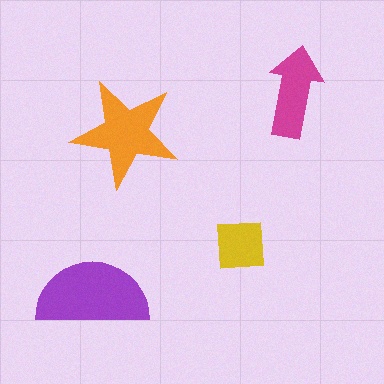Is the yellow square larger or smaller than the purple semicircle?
Smaller.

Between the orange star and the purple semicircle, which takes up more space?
The purple semicircle.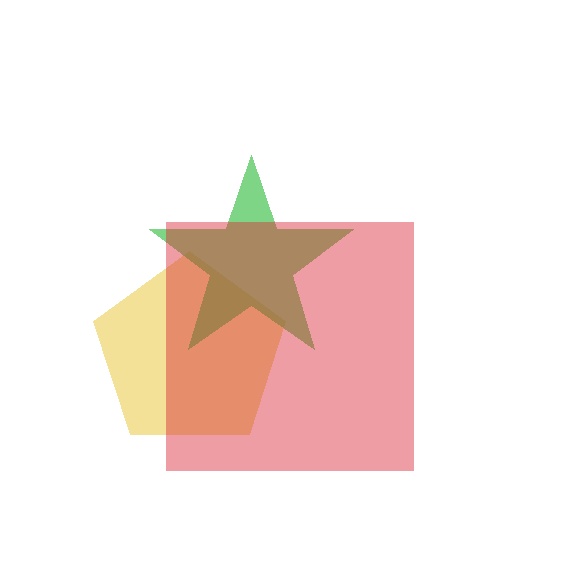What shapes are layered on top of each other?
The layered shapes are: a yellow pentagon, a green star, a red square.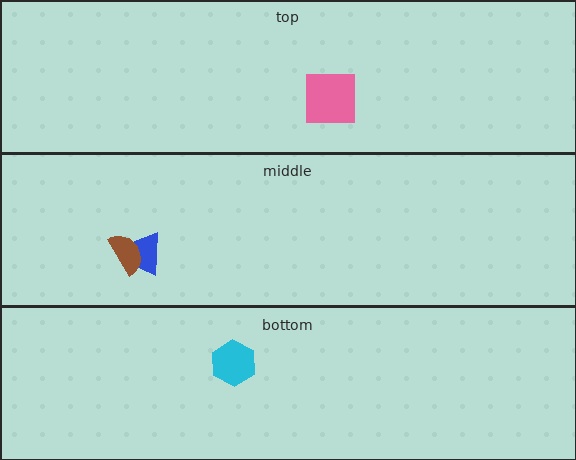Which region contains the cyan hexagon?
The bottom region.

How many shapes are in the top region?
1.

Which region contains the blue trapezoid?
The middle region.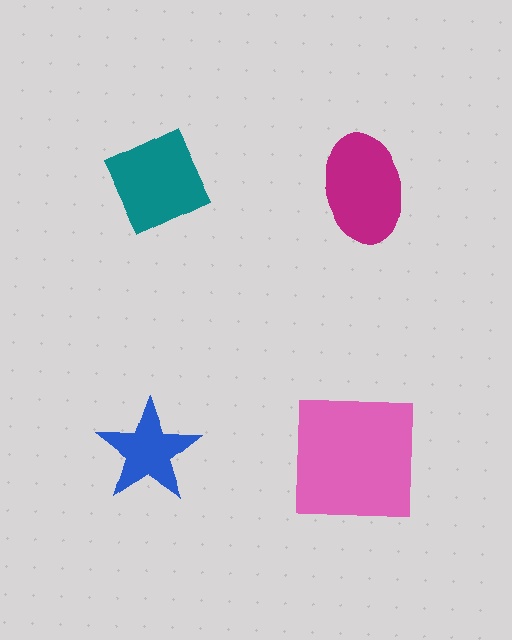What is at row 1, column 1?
A teal diamond.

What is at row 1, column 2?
A magenta ellipse.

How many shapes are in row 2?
2 shapes.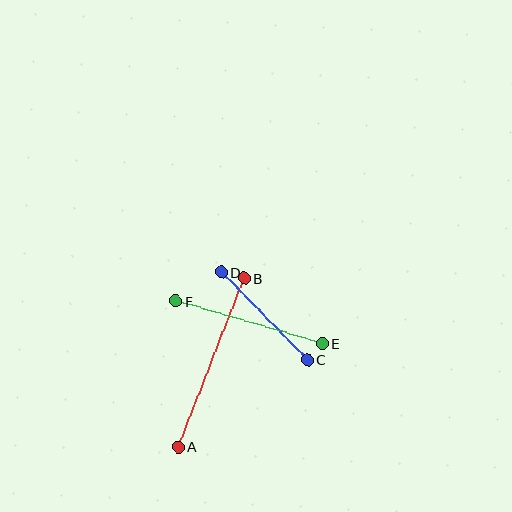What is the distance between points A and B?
The distance is approximately 181 pixels.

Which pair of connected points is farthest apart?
Points A and B are farthest apart.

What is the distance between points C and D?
The distance is approximately 123 pixels.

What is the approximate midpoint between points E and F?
The midpoint is at approximately (249, 322) pixels.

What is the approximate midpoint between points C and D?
The midpoint is at approximately (265, 316) pixels.